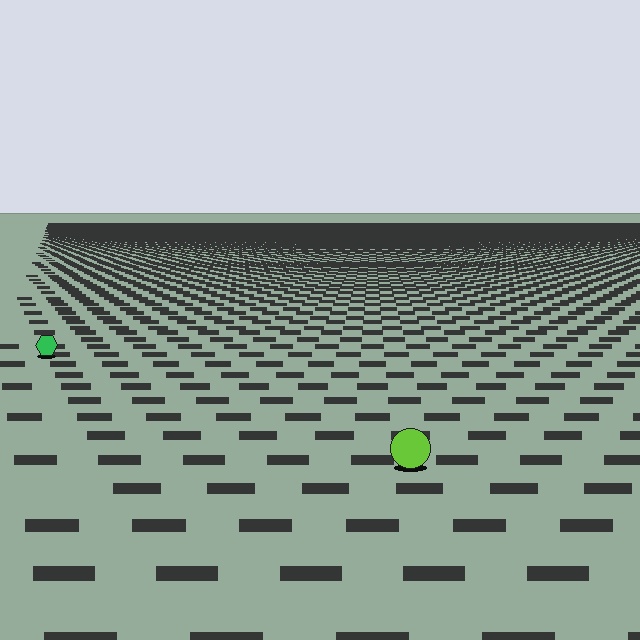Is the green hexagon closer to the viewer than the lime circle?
No. The lime circle is closer — you can tell from the texture gradient: the ground texture is coarser near it.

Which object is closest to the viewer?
The lime circle is closest. The texture marks near it are larger and more spread out.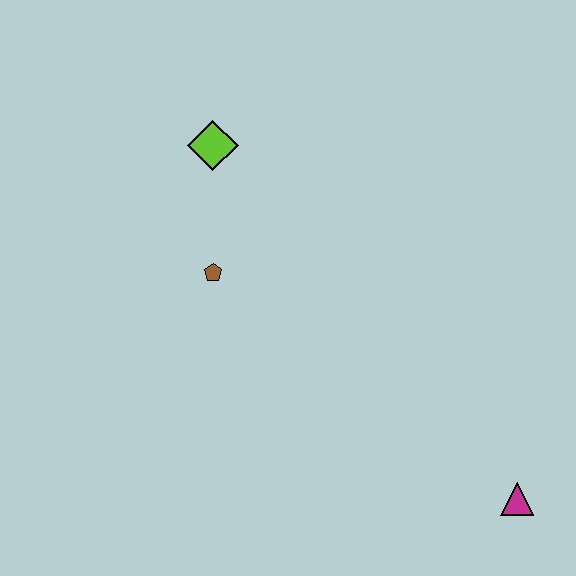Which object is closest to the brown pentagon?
The lime diamond is closest to the brown pentagon.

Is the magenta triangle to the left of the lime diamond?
No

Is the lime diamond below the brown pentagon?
No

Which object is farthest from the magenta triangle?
The lime diamond is farthest from the magenta triangle.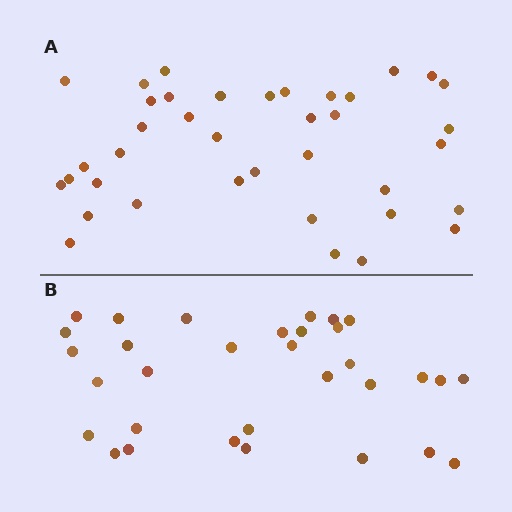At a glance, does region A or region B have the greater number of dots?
Region A (the top region) has more dots.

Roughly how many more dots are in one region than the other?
Region A has about 6 more dots than region B.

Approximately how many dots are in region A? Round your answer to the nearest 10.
About 40 dots. (The exact count is 38, which rounds to 40.)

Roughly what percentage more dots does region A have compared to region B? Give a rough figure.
About 20% more.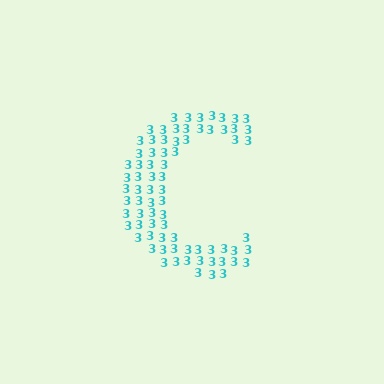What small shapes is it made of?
It is made of small digit 3's.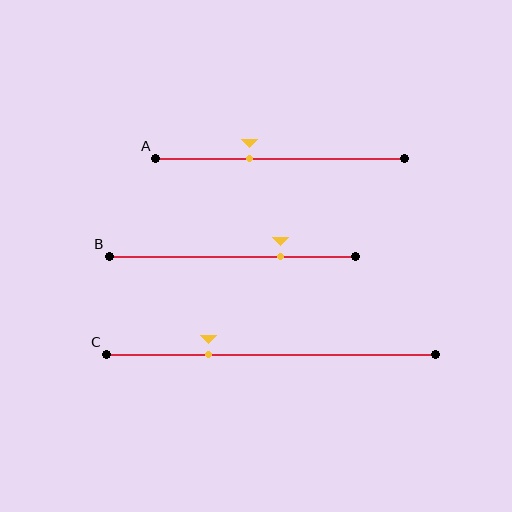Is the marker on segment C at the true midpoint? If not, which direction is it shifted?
No, the marker on segment C is shifted to the left by about 19% of the segment length.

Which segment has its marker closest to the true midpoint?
Segment A has its marker closest to the true midpoint.